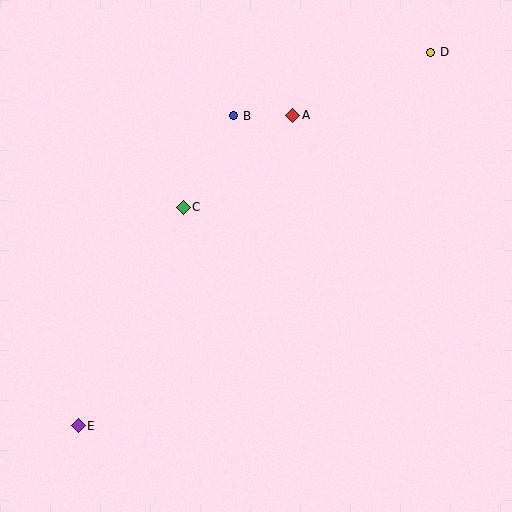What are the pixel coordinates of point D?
Point D is at (431, 52).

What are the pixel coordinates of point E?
Point E is at (78, 426).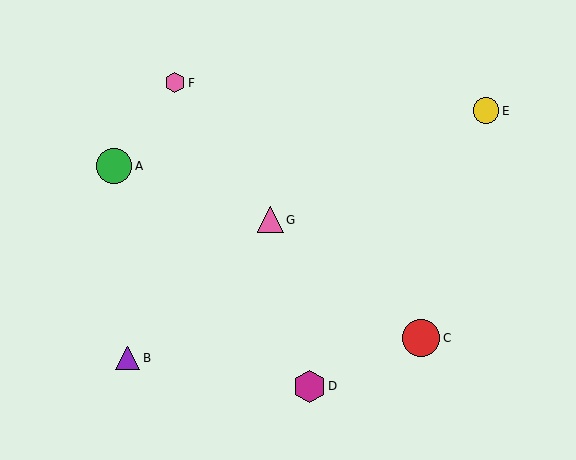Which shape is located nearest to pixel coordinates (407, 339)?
The red circle (labeled C) at (421, 338) is nearest to that location.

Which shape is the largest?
The red circle (labeled C) is the largest.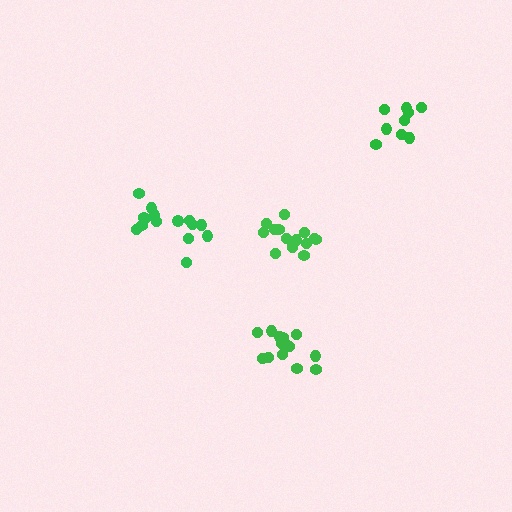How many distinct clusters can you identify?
There are 4 distinct clusters.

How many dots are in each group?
Group 1: 15 dots, Group 2: 15 dots, Group 3: 15 dots, Group 4: 9 dots (54 total).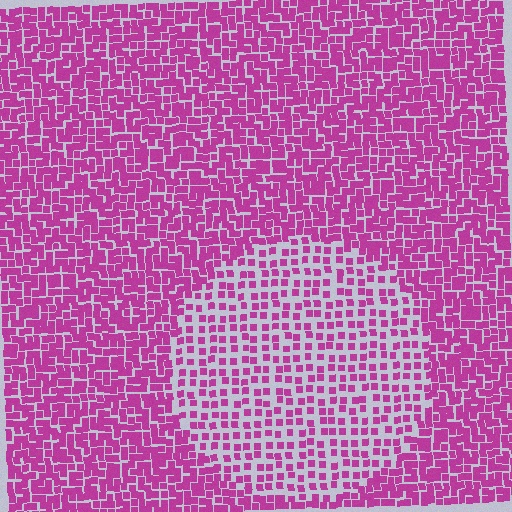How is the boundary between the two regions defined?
The boundary is defined by a change in element density (approximately 2.0x ratio). All elements are the same color, size, and shape.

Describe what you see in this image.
The image contains small magenta elements arranged at two different densities. A circle-shaped region is visible where the elements are less densely packed than the surrounding area.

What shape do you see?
I see a circle.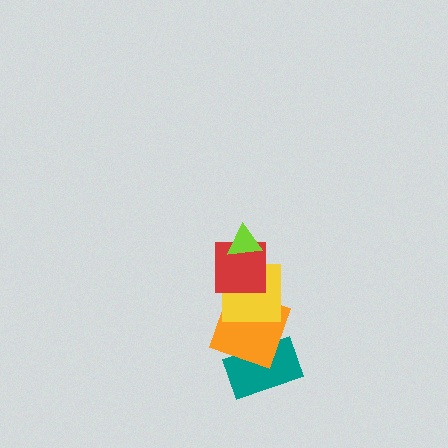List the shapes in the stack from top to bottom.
From top to bottom: the lime triangle, the red square, the yellow square, the orange square, the teal rectangle.